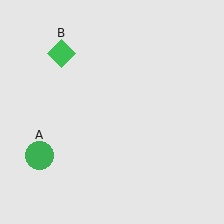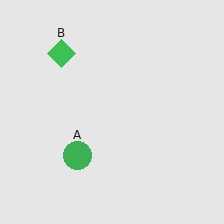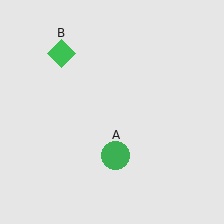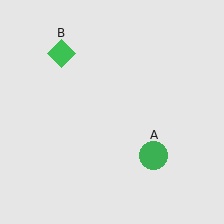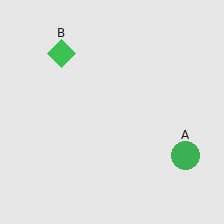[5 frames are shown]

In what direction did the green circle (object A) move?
The green circle (object A) moved right.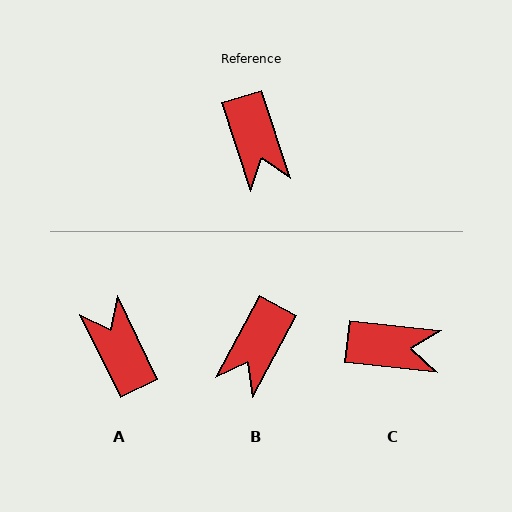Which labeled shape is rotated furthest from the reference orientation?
A, about 172 degrees away.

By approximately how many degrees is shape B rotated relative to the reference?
Approximately 46 degrees clockwise.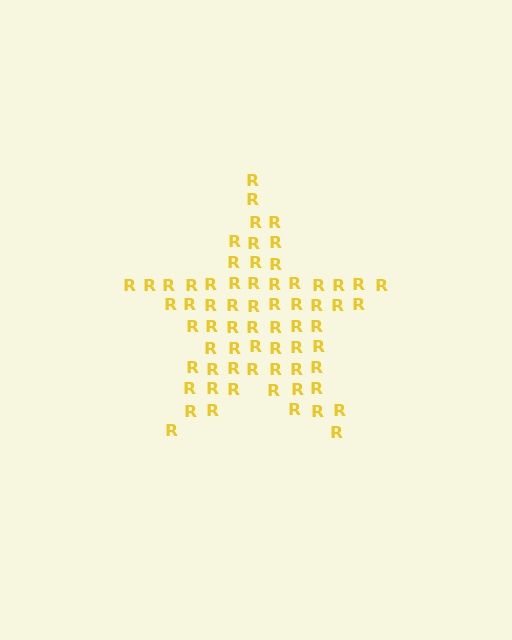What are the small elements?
The small elements are letter R's.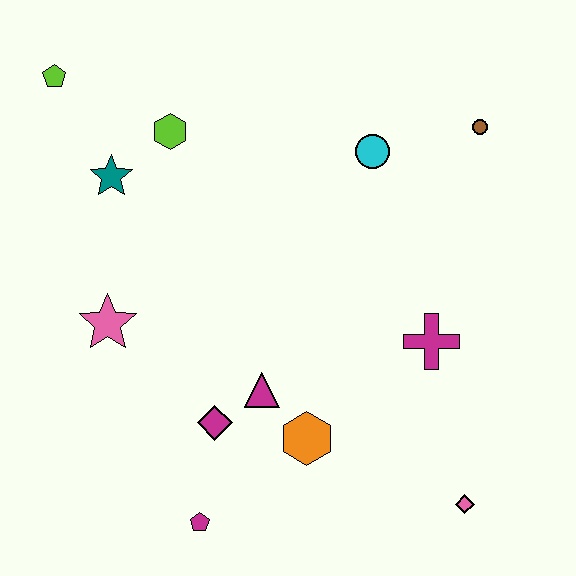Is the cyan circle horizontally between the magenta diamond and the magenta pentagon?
No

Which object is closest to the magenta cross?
The orange hexagon is closest to the magenta cross.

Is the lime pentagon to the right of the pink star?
No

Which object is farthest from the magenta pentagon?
The brown circle is farthest from the magenta pentagon.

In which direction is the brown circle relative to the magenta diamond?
The brown circle is above the magenta diamond.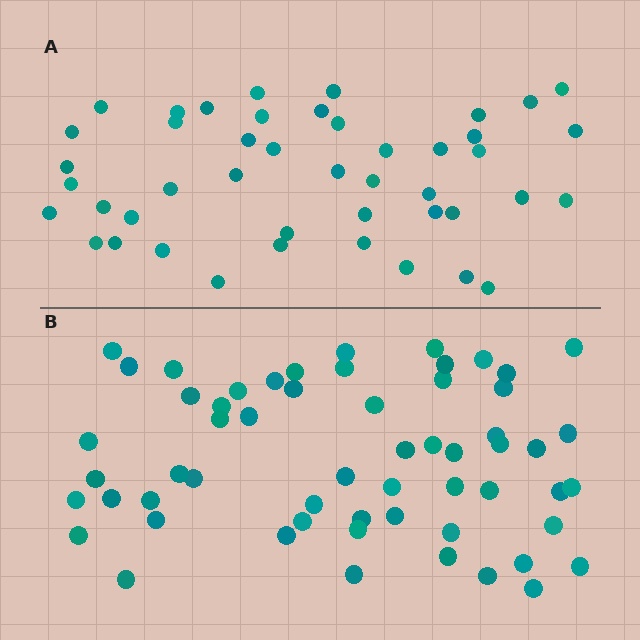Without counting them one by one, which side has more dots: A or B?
Region B (the bottom region) has more dots.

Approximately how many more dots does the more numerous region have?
Region B has approximately 15 more dots than region A.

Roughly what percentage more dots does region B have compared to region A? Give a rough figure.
About 30% more.